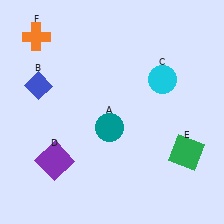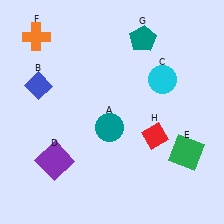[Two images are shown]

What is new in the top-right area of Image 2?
A teal pentagon (G) was added in the top-right area of Image 2.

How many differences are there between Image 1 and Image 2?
There are 2 differences between the two images.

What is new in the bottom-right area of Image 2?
A red diamond (H) was added in the bottom-right area of Image 2.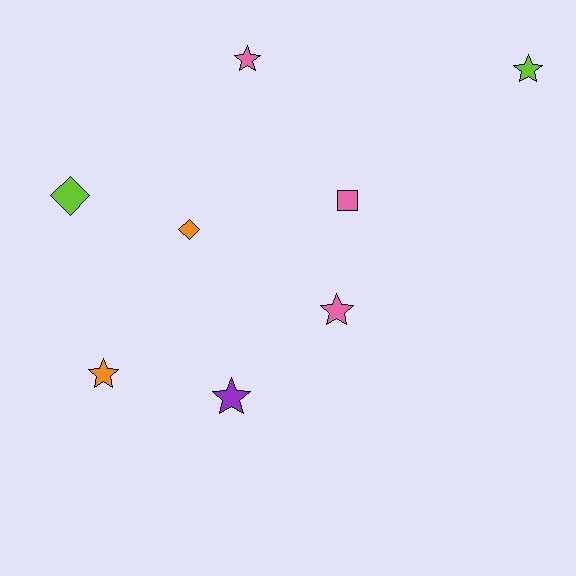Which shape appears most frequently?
Star, with 5 objects.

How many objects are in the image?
There are 8 objects.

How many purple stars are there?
There is 1 purple star.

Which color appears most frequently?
Pink, with 3 objects.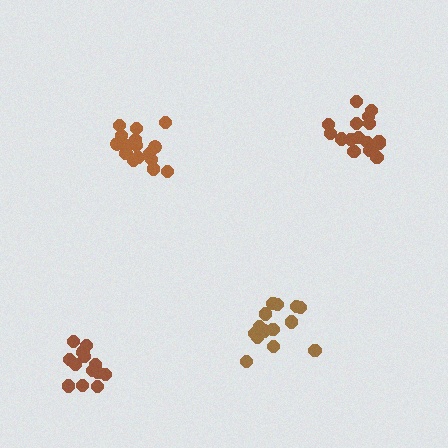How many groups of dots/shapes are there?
There are 4 groups.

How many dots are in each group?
Group 1: 16 dots, Group 2: 14 dots, Group 3: 17 dots, Group 4: 15 dots (62 total).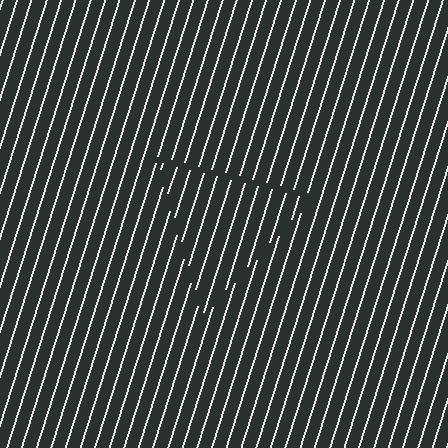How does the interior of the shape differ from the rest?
The interior of the shape contains the same grating, shifted by half a period — the contour is defined by the phase discontinuity where line-ends from the inner and outer gratings abut.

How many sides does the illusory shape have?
3 sides — the line-ends trace a triangle.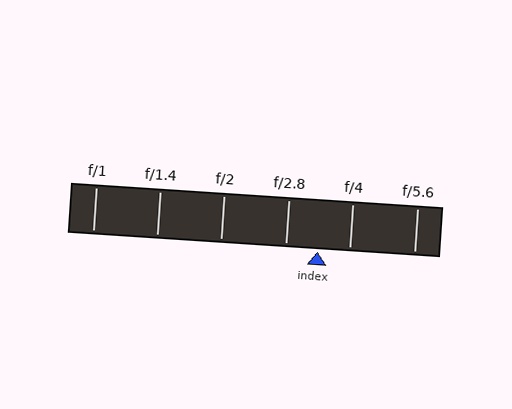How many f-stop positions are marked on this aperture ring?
There are 6 f-stop positions marked.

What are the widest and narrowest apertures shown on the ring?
The widest aperture shown is f/1 and the narrowest is f/5.6.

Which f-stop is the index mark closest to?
The index mark is closest to f/2.8.